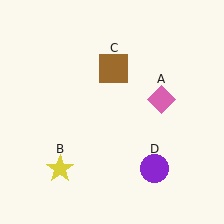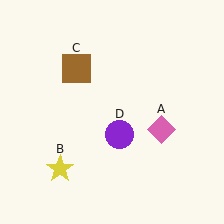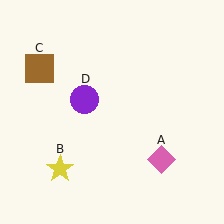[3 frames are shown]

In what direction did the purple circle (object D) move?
The purple circle (object D) moved up and to the left.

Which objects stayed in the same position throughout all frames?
Yellow star (object B) remained stationary.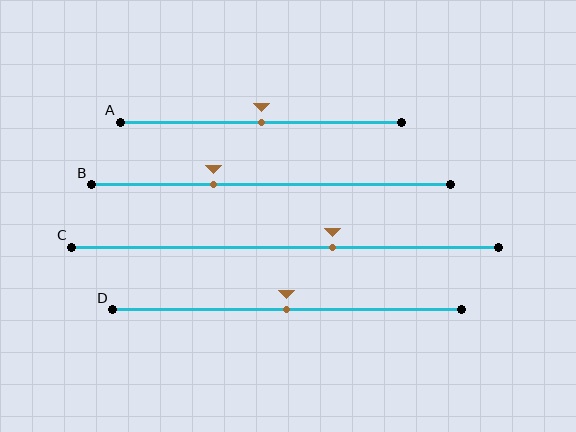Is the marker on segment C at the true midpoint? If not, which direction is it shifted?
No, the marker on segment C is shifted to the right by about 11% of the segment length.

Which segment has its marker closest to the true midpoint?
Segment A has its marker closest to the true midpoint.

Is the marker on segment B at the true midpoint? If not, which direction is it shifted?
No, the marker on segment B is shifted to the left by about 16% of the segment length.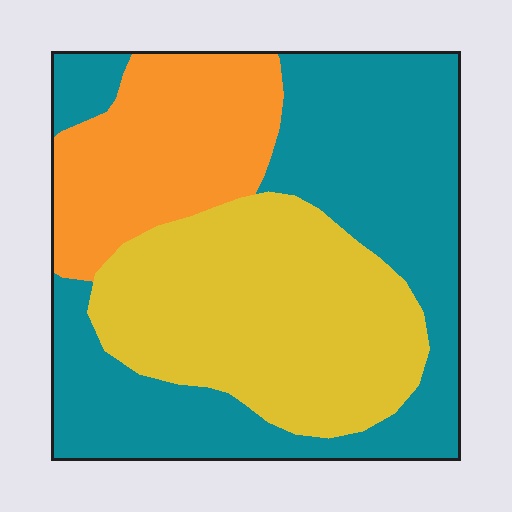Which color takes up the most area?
Teal, at roughly 45%.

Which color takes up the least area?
Orange, at roughly 20%.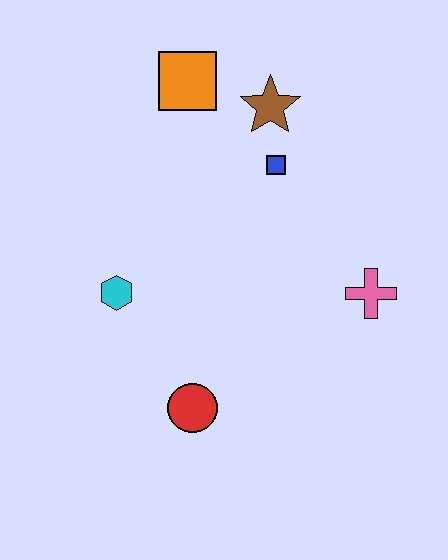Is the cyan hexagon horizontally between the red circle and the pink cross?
No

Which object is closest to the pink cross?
The blue square is closest to the pink cross.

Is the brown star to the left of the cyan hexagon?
No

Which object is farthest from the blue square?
The red circle is farthest from the blue square.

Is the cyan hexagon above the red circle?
Yes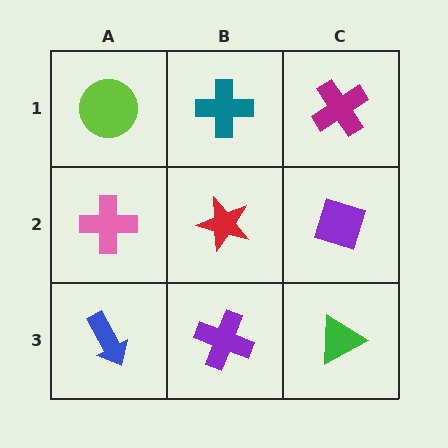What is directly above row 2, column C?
A magenta cross.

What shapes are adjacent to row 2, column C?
A magenta cross (row 1, column C), a green triangle (row 3, column C), a red star (row 2, column B).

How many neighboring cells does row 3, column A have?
2.